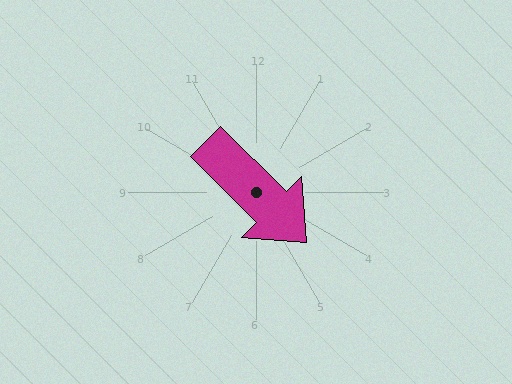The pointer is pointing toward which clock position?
Roughly 4 o'clock.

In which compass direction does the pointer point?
Southeast.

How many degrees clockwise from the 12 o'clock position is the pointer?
Approximately 135 degrees.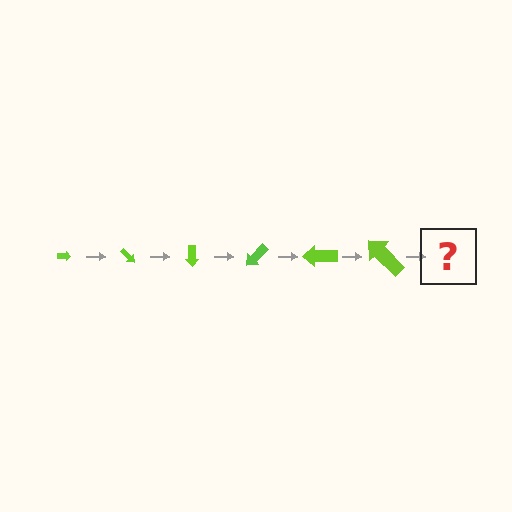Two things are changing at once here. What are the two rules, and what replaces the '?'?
The two rules are that the arrow grows larger each step and it rotates 45 degrees each step. The '?' should be an arrow, larger than the previous one and rotated 270 degrees from the start.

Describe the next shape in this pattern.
It should be an arrow, larger than the previous one and rotated 270 degrees from the start.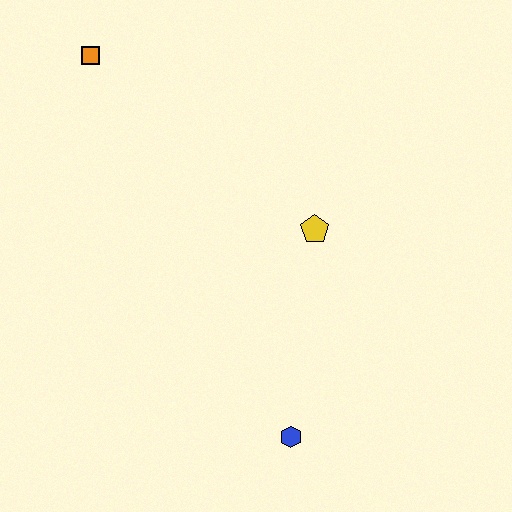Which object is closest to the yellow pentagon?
The blue hexagon is closest to the yellow pentagon.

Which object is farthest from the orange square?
The blue hexagon is farthest from the orange square.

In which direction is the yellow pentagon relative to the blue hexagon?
The yellow pentagon is above the blue hexagon.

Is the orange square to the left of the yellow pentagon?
Yes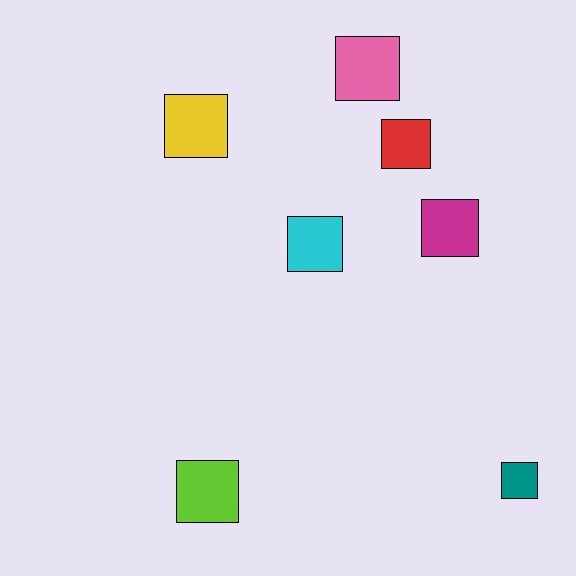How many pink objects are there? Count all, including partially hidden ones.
There is 1 pink object.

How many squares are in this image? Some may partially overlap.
There are 7 squares.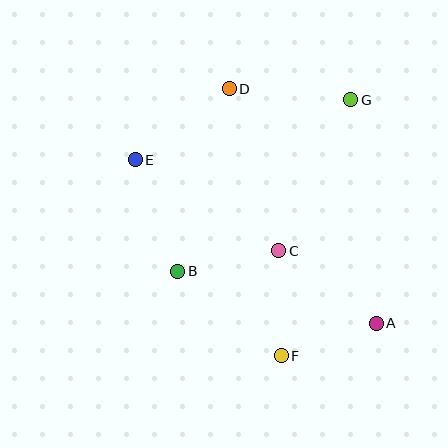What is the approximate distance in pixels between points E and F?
The distance between E and F is approximately 244 pixels.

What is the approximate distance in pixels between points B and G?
The distance between B and G is approximately 244 pixels.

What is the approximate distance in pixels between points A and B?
The distance between A and B is approximately 205 pixels.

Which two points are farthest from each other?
Points A and E are farthest from each other.